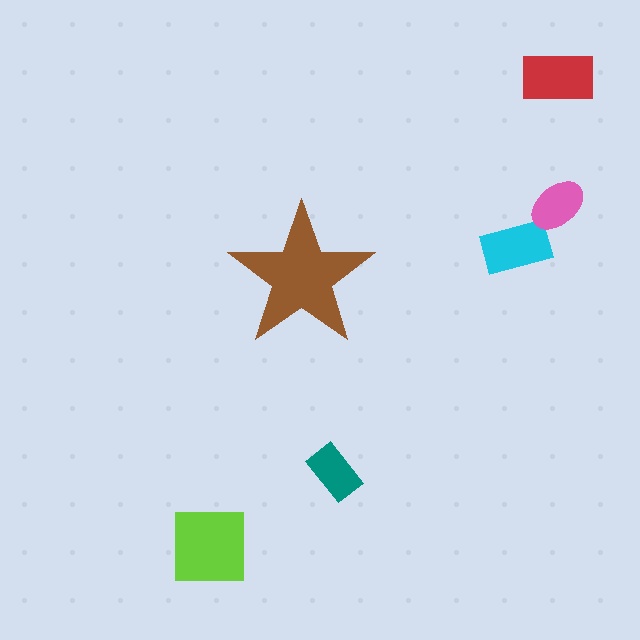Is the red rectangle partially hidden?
No, the red rectangle is fully visible.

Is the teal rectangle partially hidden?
No, the teal rectangle is fully visible.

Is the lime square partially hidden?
No, the lime square is fully visible.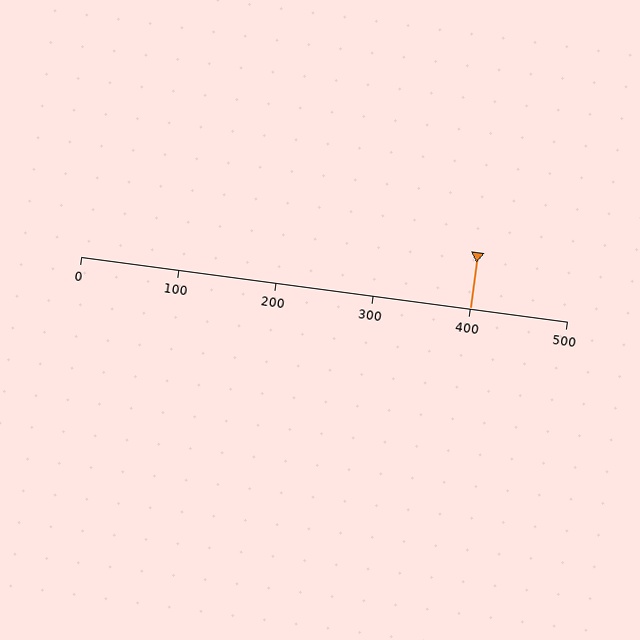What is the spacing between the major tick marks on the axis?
The major ticks are spaced 100 apart.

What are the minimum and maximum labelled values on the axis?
The axis runs from 0 to 500.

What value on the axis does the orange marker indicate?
The marker indicates approximately 400.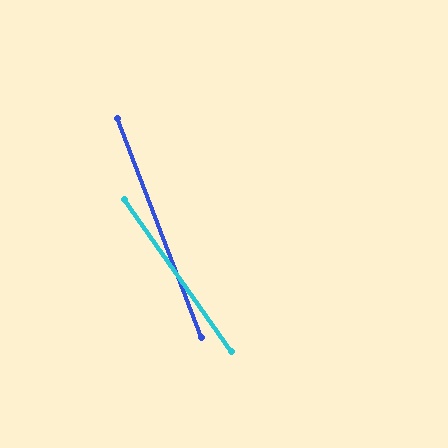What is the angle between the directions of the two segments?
Approximately 14 degrees.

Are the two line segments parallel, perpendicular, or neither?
Neither parallel nor perpendicular — they differ by about 14°.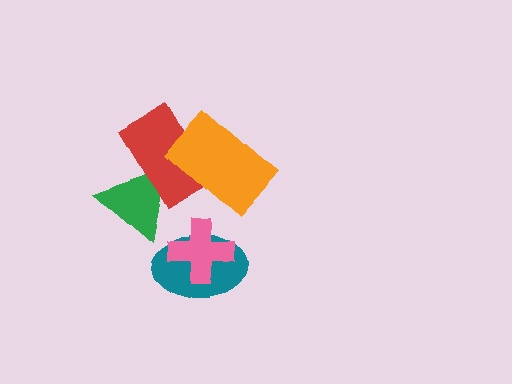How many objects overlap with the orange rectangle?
1 object overlaps with the orange rectangle.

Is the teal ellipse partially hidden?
Yes, it is partially covered by another shape.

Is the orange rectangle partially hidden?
No, no other shape covers it.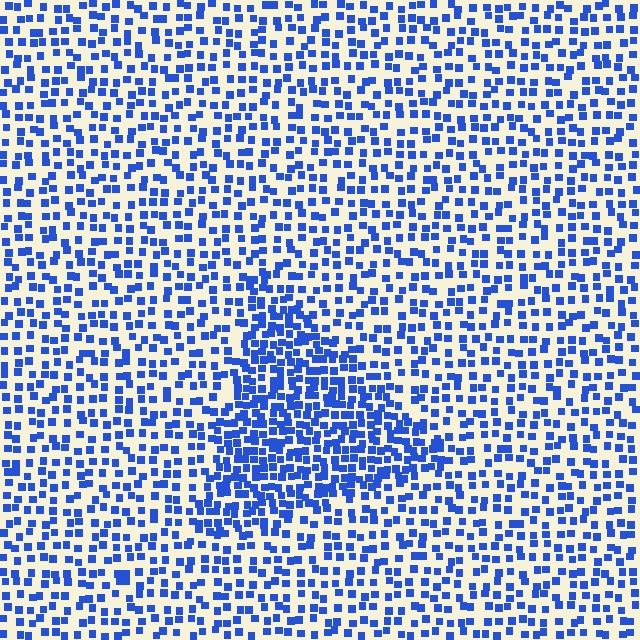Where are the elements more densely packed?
The elements are more densely packed inside the triangle boundary.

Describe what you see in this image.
The image contains small blue elements arranged at two different densities. A triangle-shaped region is visible where the elements are more densely packed than the surrounding area.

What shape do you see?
I see a triangle.